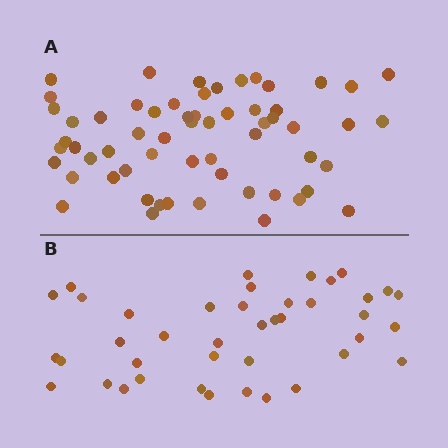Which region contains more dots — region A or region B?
Region A (the top region) has more dots.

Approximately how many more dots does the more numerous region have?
Region A has approximately 20 more dots than region B.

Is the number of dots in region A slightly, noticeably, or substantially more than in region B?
Region A has substantially more. The ratio is roughly 1.5 to 1.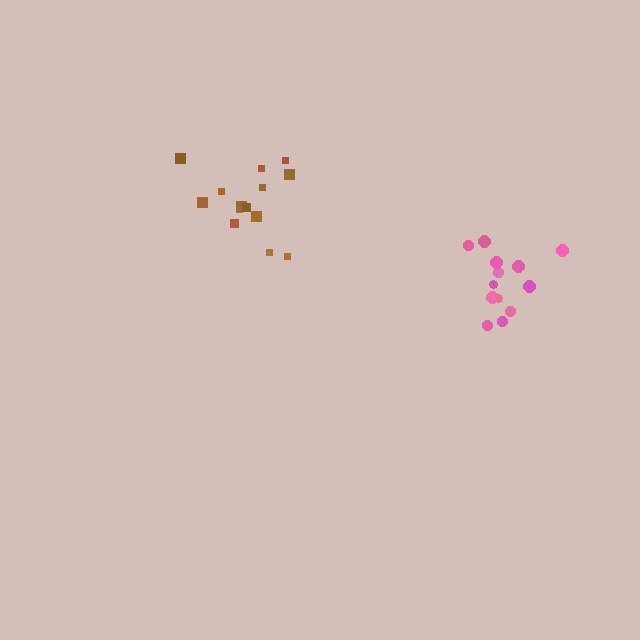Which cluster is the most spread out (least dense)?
Pink.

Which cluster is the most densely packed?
Brown.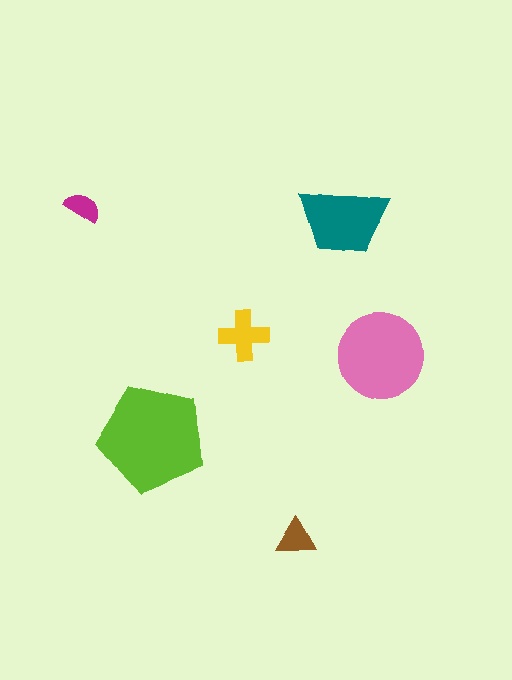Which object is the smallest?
The magenta semicircle.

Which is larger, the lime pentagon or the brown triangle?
The lime pentagon.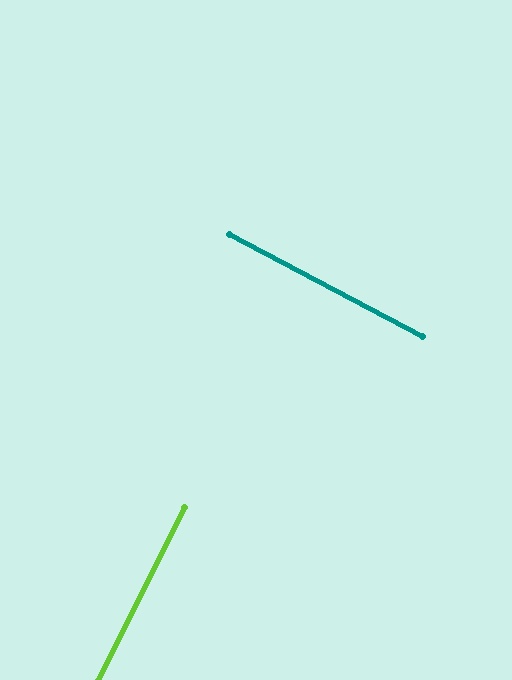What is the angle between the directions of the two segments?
Approximately 89 degrees.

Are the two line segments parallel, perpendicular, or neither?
Perpendicular — they meet at approximately 89°.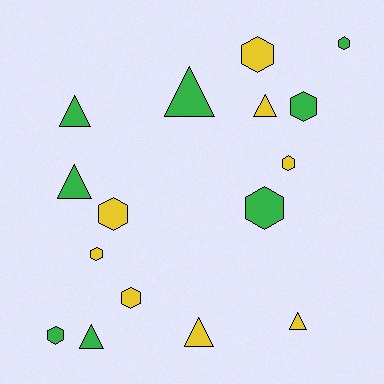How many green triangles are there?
There are 4 green triangles.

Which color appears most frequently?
Yellow, with 8 objects.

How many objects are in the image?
There are 16 objects.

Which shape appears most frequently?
Hexagon, with 9 objects.